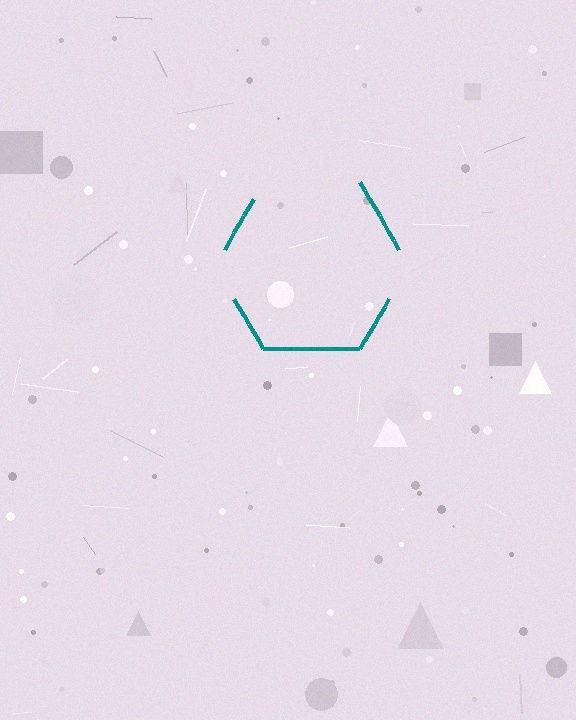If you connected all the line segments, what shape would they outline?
They would outline a hexagon.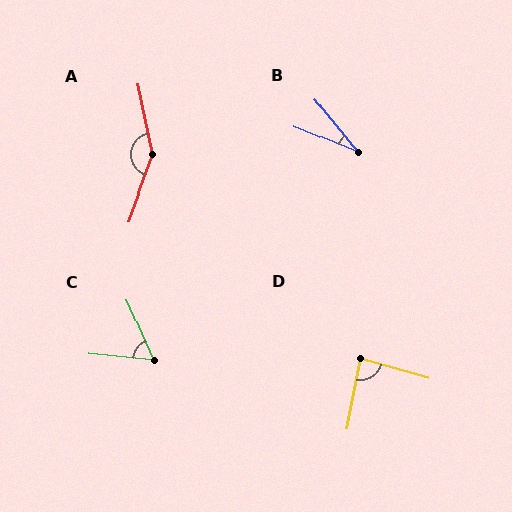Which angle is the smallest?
B, at approximately 29 degrees.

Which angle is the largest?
A, at approximately 148 degrees.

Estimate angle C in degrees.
Approximately 61 degrees.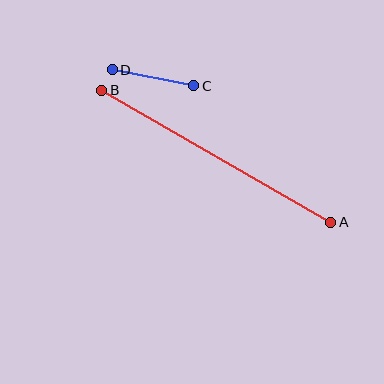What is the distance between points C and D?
The distance is approximately 83 pixels.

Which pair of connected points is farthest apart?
Points A and B are farthest apart.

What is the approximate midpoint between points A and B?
The midpoint is at approximately (216, 156) pixels.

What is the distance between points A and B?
The distance is approximately 264 pixels.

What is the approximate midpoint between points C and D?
The midpoint is at approximately (153, 78) pixels.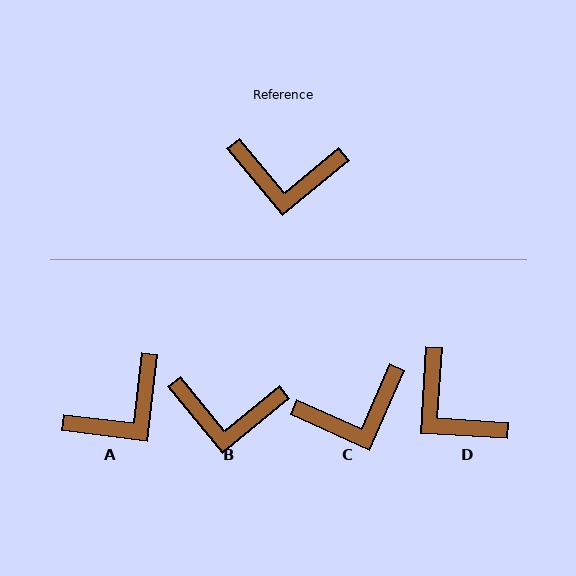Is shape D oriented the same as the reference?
No, it is off by about 43 degrees.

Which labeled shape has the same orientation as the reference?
B.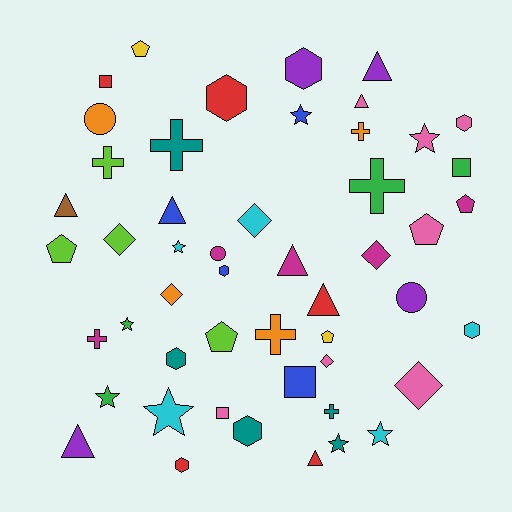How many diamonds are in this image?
There are 6 diamonds.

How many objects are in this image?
There are 50 objects.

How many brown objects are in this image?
There is 1 brown object.